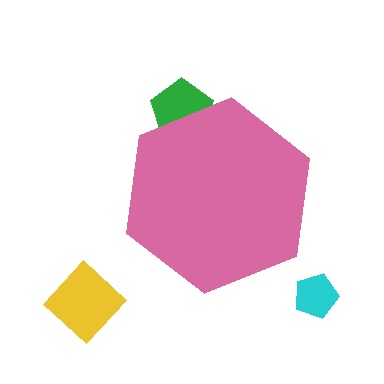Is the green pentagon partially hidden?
Yes, the green pentagon is partially hidden behind the pink hexagon.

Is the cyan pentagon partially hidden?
No, the cyan pentagon is fully visible.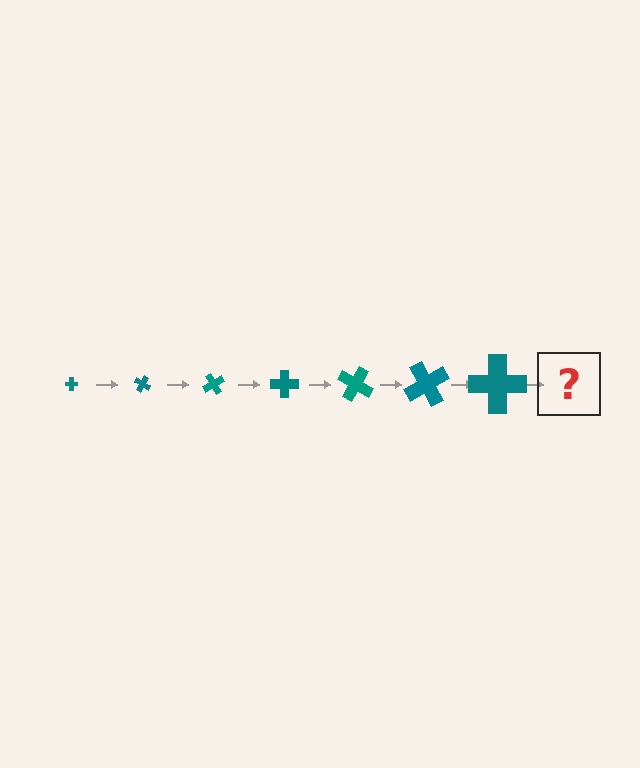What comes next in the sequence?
The next element should be a cross, larger than the previous one and rotated 210 degrees from the start.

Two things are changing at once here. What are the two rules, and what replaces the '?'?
The two rules are that the cross grows larger each step and it rotates 30 degrees each step. The '?' should be a cross, larger than the previous one and rotated 210 degrees from the start.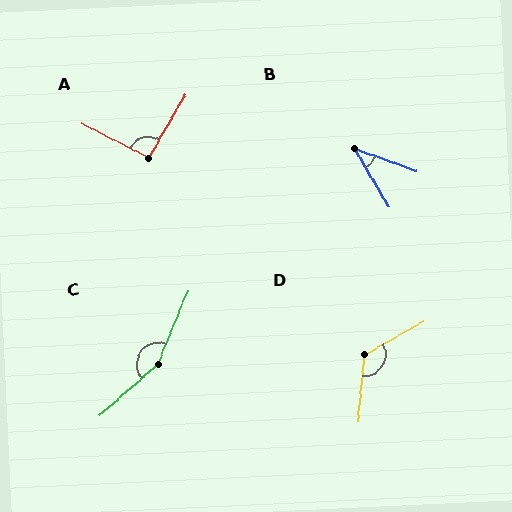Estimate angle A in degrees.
Approximately 93 degrees.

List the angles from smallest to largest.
B (40°), A (93°), D (124°), C (154°).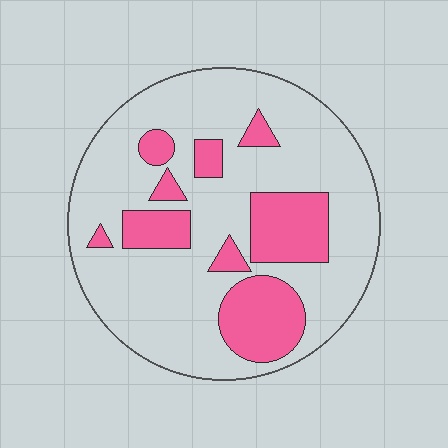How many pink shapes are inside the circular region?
9.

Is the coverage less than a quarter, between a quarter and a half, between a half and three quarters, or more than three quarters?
Between a quarter and a half.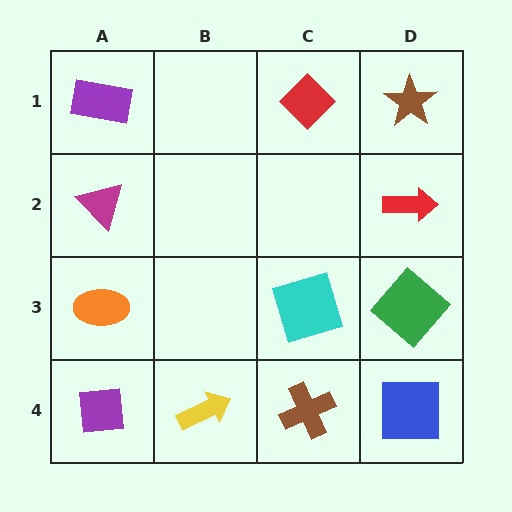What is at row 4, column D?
A blue square.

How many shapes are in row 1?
3 shapes.